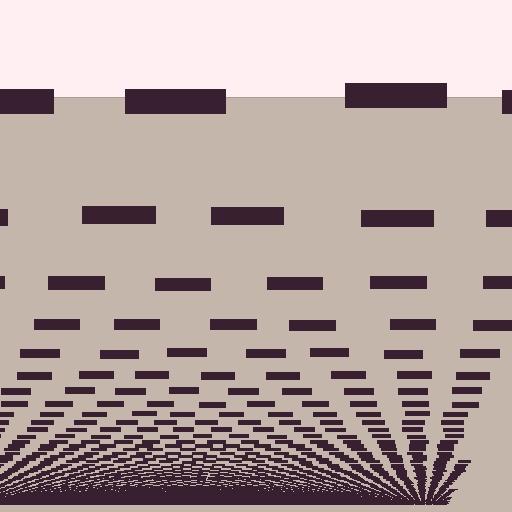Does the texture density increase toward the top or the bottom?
Density increases toward the bottom.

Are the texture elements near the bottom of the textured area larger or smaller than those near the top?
Smaller. The gradient is inverted — elements near the bottom are smaller and denser.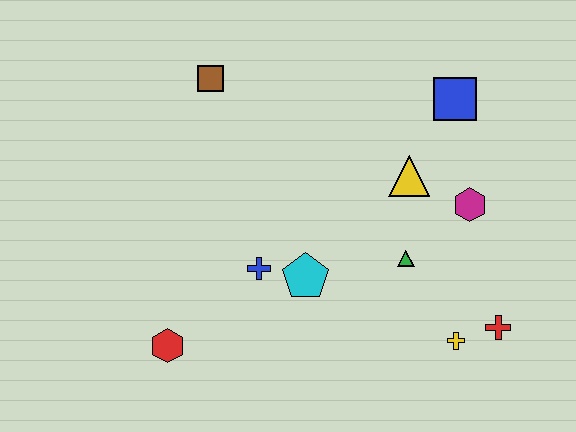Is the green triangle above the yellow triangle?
No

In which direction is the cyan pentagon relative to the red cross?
The cyan pentagon is to the left of the red cross.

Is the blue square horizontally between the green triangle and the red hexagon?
No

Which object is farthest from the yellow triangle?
The red hexagon is farthest from the yellow triangle.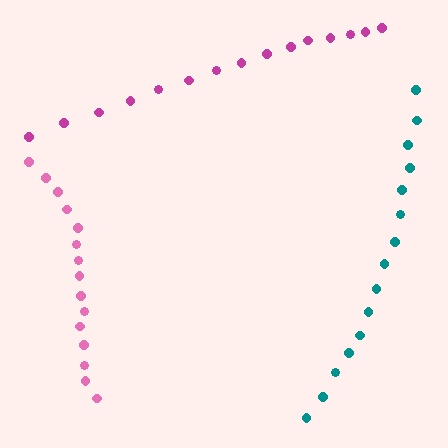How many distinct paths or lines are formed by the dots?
There are 3 distinct paths.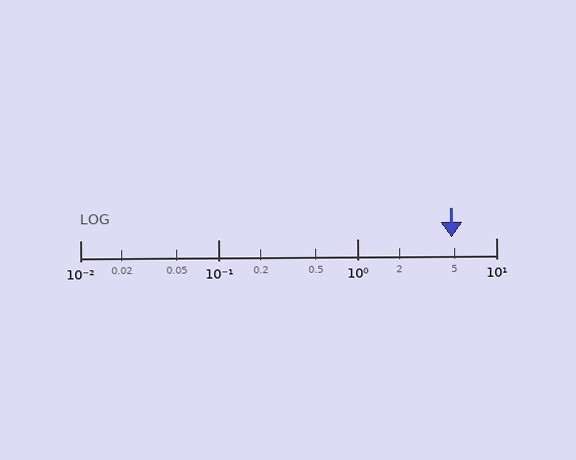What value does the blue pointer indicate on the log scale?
The pointer indicates approximately 4.8.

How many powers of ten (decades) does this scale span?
The scale spans 3 decades, from 0.01 to 10.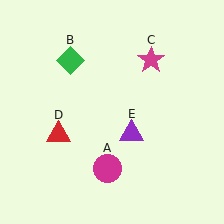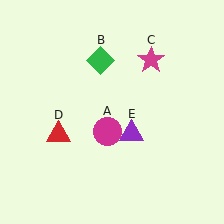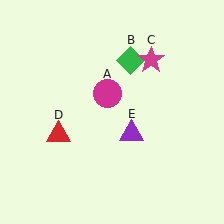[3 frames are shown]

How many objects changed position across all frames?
2 objects changed position: magenta circle (object A), green diamond (object B).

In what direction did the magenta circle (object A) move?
The magenta circle (object A) moved up.